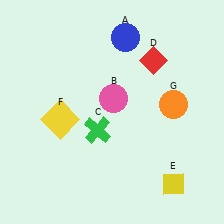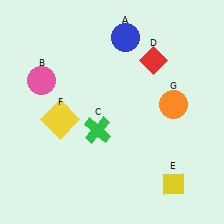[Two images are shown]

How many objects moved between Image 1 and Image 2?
1 object moved between the two images.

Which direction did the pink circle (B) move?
The pink circle (B) moved left.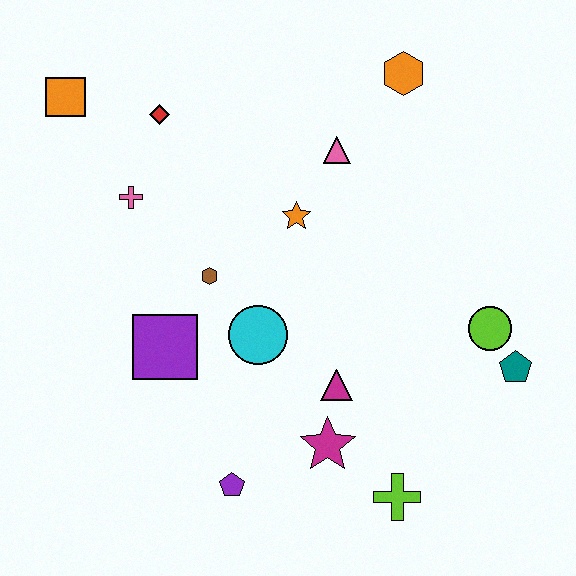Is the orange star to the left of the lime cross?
Yes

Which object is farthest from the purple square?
The orange hexagon is farthest from the purple square.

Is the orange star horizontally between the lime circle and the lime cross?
No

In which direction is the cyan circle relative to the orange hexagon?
The cyan circle is below the orange hexagon.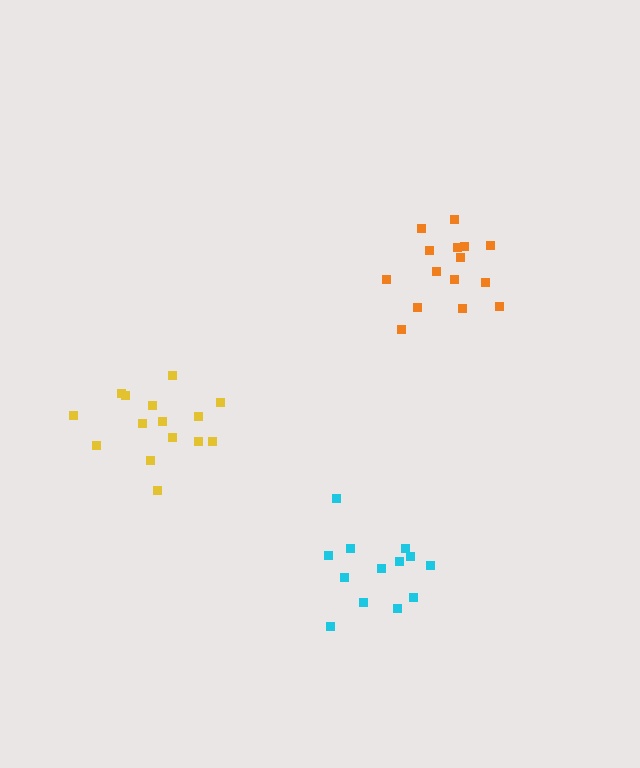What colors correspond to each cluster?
The clusters are colored: orange, cyan, yellow.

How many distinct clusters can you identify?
There are 3 distinct clusters.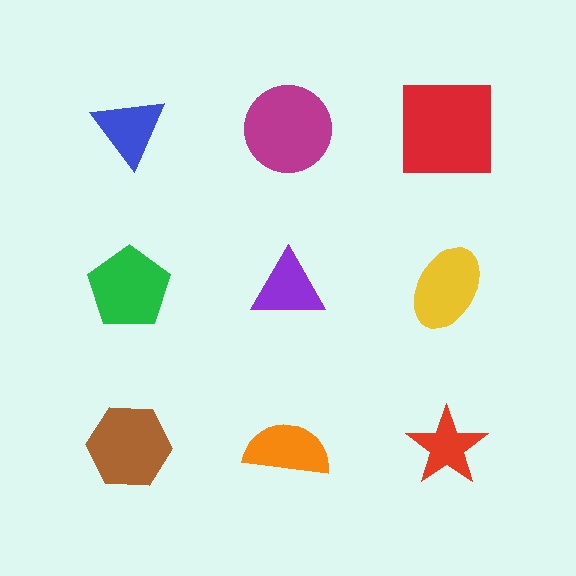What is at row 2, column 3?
A yellow ellipse.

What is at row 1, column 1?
A blue triangle.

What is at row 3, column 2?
An orange semicircle.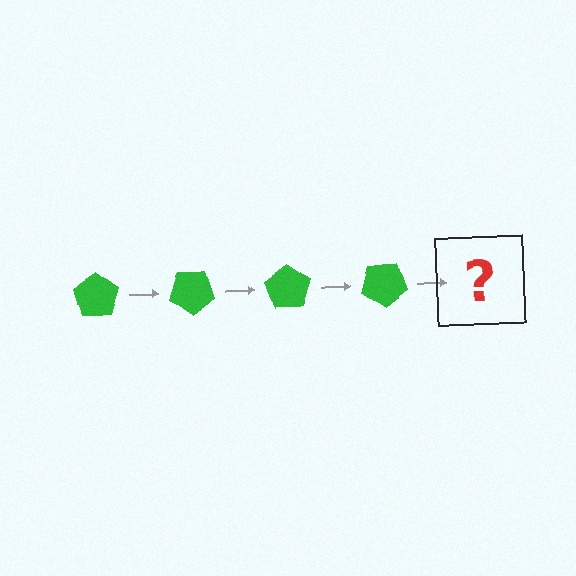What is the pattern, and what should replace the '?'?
The pattern is that the pentagon rotates 35 degrees each step. The '?' should be a green pentagon rotated 140 degrees.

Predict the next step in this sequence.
The next step is a green pentagon rotated 140 degrees.